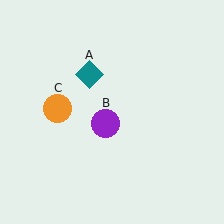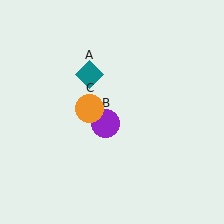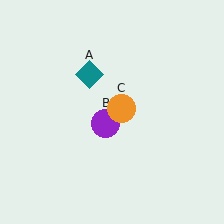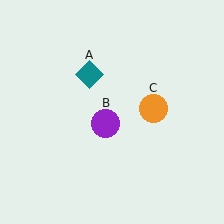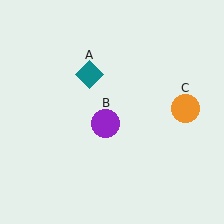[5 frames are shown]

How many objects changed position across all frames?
1 object changed position: orange circle (object C).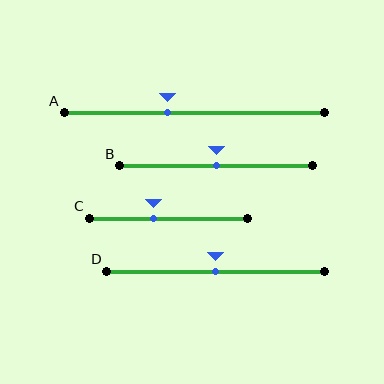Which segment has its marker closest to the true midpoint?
Segment B has its marker closest to the true midpoint.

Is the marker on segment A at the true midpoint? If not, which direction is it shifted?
No, the marker on segment A is shifted to the left by about 10% of the segment length.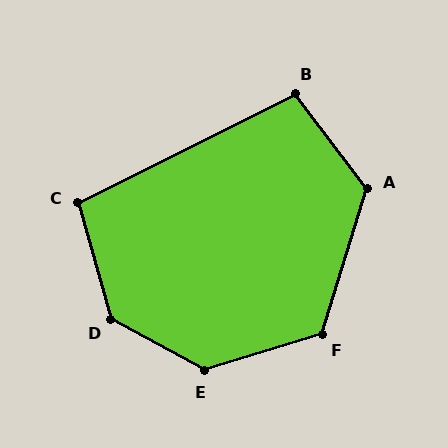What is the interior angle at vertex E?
Approximately 134 degrees (obtuse).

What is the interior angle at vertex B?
Approximately 101 degrees (obtuse).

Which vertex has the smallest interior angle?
C, at approximately 101 degrees.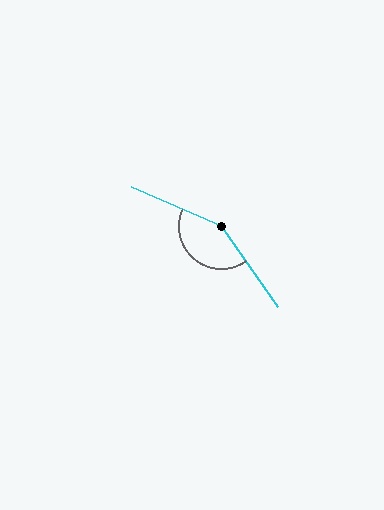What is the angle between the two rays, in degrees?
Approximately 149 degrees.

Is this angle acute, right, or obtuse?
It is obtuse.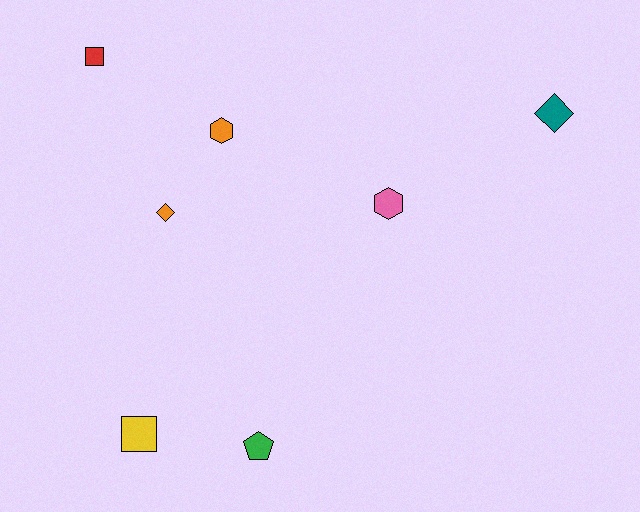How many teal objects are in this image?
There is 1 teal object.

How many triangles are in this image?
There are no triangles.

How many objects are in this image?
There are 7 objects.